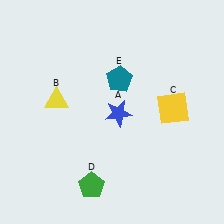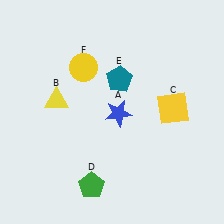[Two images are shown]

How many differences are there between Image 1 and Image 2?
There is 1 difference between the two images.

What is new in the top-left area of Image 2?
A yellow circle (F) was added in the top-left area of Image 2.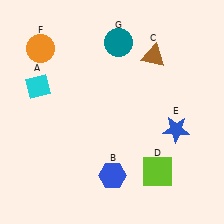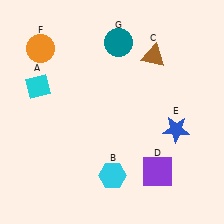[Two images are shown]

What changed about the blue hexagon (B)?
In Image 1, B is blue. In Image 2, it changed to cyan.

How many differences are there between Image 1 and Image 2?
There are 2 differences between the two images.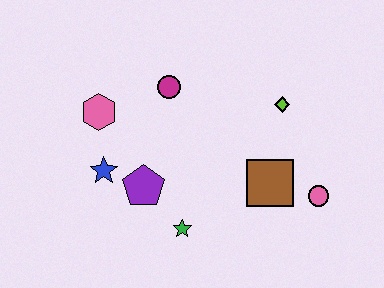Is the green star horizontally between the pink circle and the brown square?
No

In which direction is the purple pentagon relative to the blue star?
The purple pentagon is to the right of the blue star.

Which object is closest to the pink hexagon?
The blue star is closest to the pink hexagon.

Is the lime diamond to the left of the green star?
No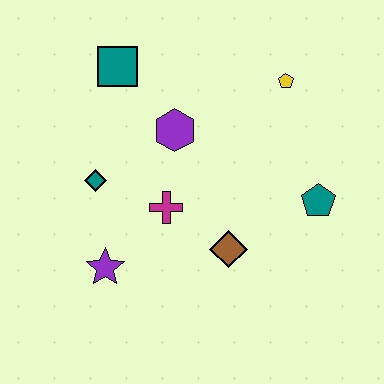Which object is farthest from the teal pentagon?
The teal square is farthest from the teal pentagon.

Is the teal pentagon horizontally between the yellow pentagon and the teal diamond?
No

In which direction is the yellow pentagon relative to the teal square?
The yellow pentagon is to the right of the teal square.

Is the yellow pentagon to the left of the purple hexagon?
No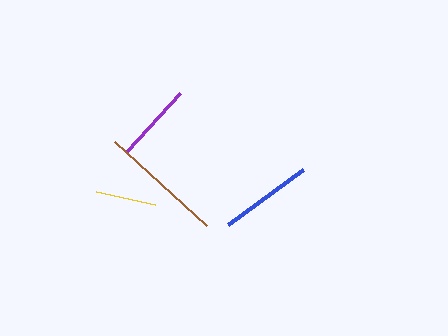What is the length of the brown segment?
The brown segment is approximately 125 pixels long.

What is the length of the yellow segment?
The yellow segment is approximately 61 pixels long.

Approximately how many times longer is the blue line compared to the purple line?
The blue line is approximately 1.2 times the length of the purple line.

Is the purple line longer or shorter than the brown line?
The brown line is longer than the purple line.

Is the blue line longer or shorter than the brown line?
The brown line is longer than the blue line.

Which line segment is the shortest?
The yellow line is the shortest at approximately 61 pixels.